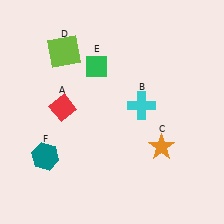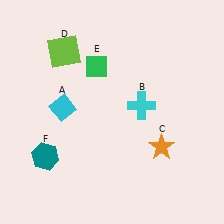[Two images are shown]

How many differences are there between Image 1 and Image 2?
There is 1 difference between the two images.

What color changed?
The diamond (A) changed from red in Image 1 to cyan in Image 2.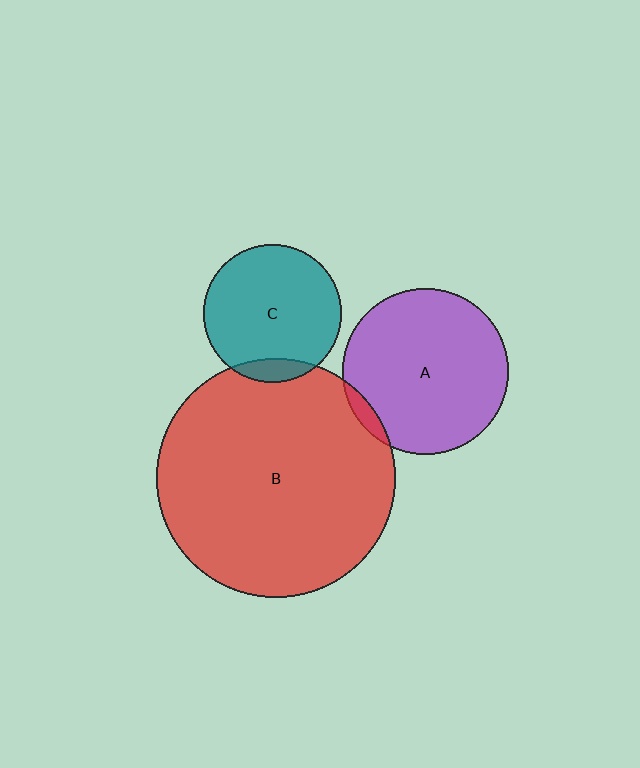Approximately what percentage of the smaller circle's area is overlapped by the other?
Approximately 5%.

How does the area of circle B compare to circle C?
Approximately 3.0 times.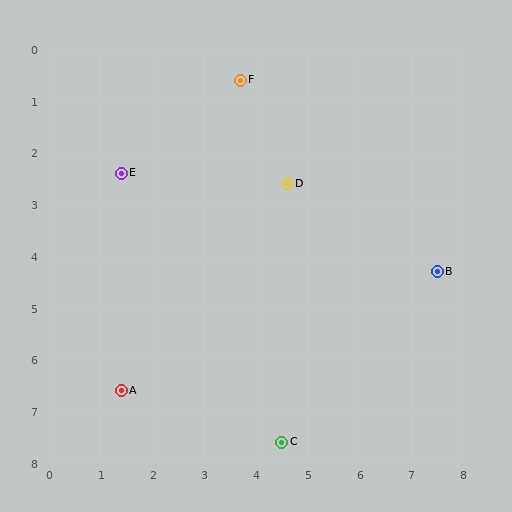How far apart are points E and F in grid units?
Points E and F are about 2.9 grid units apart.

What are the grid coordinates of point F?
Point F is at approximately (3.7, 0.6).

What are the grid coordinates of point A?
Point A is at approximately (1.4, 6.6).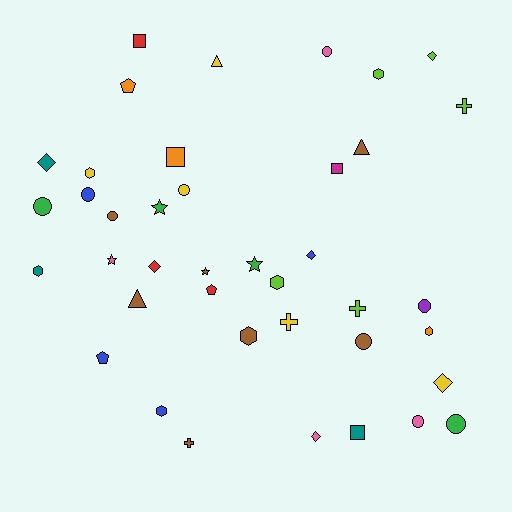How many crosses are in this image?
There are 4 crosses.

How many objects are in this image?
There are 40 objects.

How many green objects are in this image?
There are 4 green objects.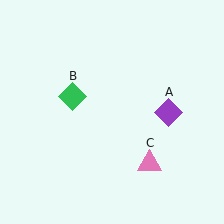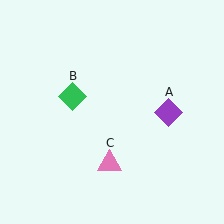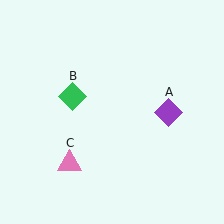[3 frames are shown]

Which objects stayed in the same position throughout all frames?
Purple diamond (object A) and green diamond (object B) remained stationary.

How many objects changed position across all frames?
1 object changed position: pink triangle (object C).